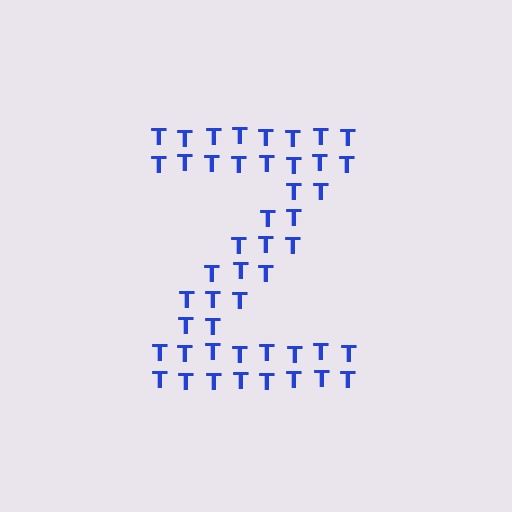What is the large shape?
The large shape is the letter Z.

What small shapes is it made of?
It is made of small letter T's.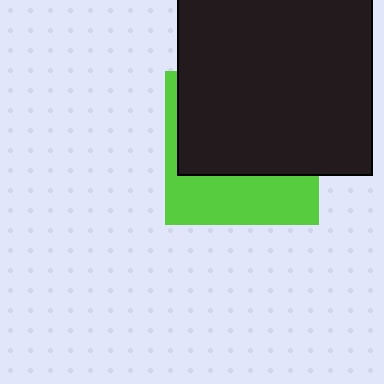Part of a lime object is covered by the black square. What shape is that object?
It is a square.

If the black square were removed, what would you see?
You would see the complete lime square.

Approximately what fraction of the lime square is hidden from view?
Roughly 62% of the lime square is hidden behind the black square.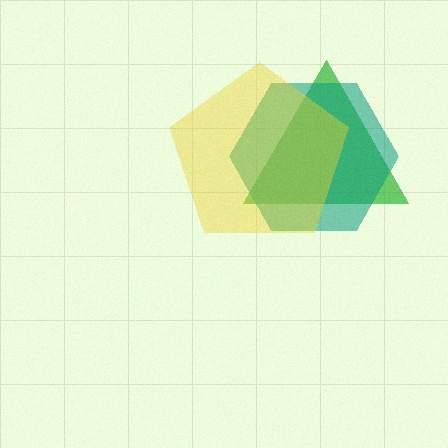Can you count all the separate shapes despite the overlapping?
Yes, there are 3 separate shapes.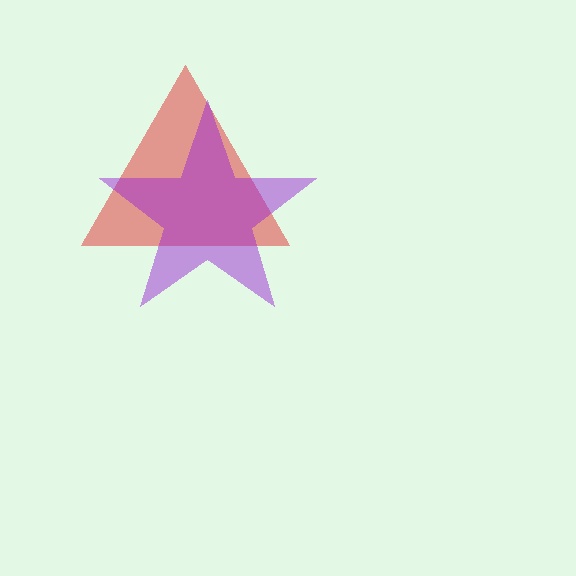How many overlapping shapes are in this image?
There are 2 overlapping shapes in the image.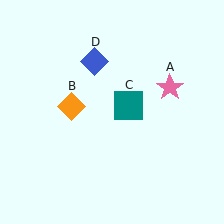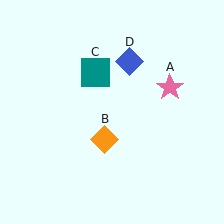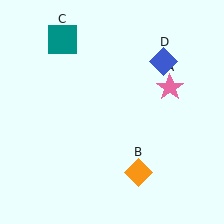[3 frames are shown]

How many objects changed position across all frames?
3 objects changed position: orange diamond (object B), teal square (object C), blue diamond (object D).